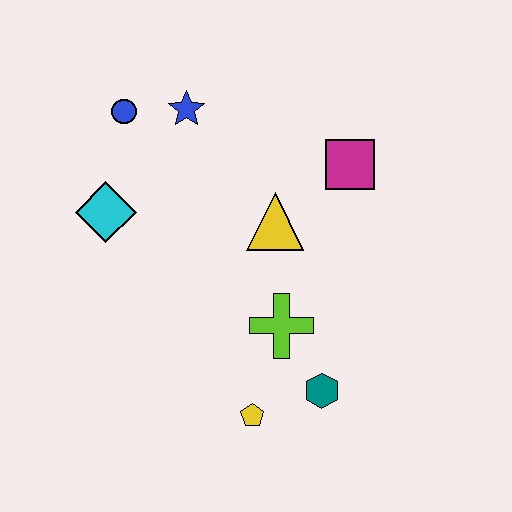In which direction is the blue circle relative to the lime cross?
The blue circle is above the lime cross.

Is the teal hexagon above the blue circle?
No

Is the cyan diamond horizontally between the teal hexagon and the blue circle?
No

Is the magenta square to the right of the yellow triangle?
Yes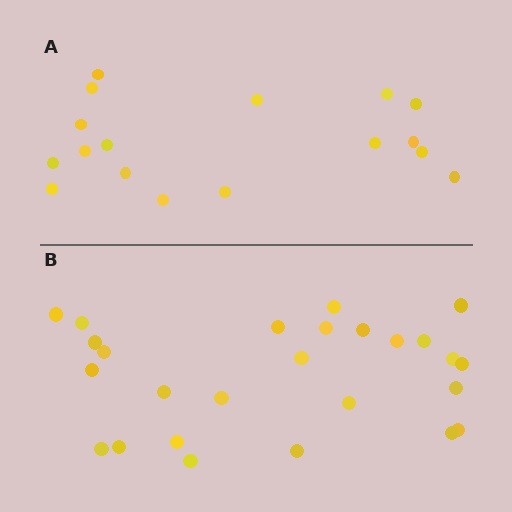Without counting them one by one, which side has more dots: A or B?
Region B (the bottom region) has more dots.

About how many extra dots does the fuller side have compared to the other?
Region B has roughly 8 or so more dots than region A.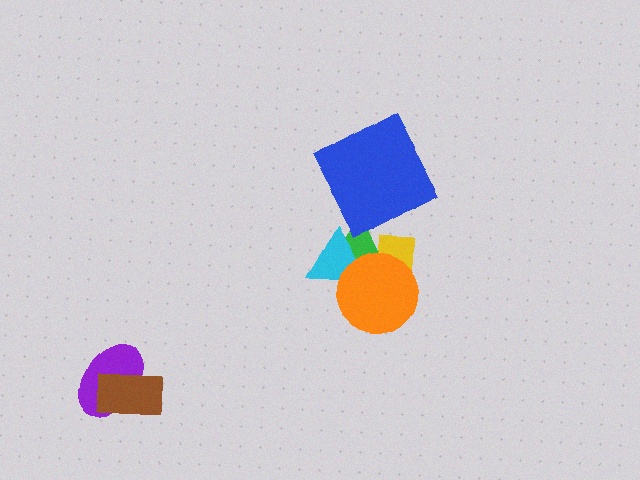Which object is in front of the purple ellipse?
The brown rectangle is in front of the purple ellipse.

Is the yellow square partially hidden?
Yes, it is partially covered by another shape.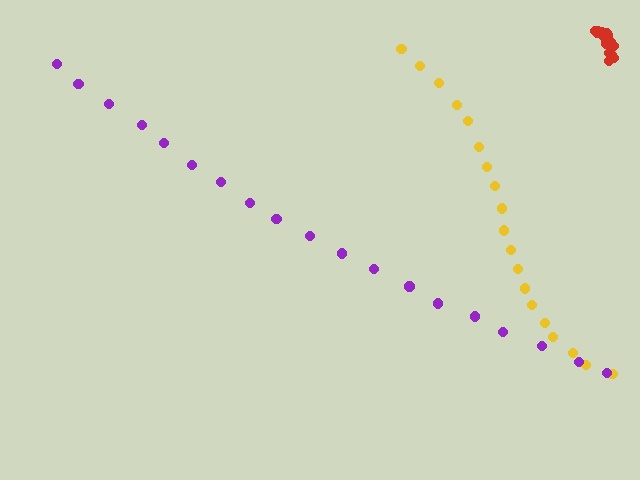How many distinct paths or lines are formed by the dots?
There are 3 distinct paths.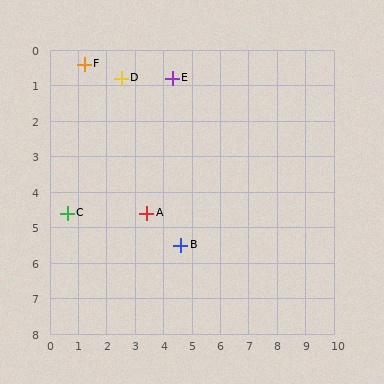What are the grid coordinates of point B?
Point B is at approximately (4.6, 5.5).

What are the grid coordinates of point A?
Point A is at approximately (3.4, 4.6).